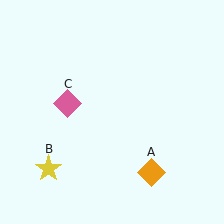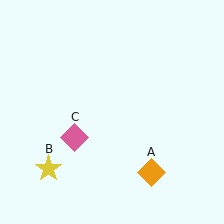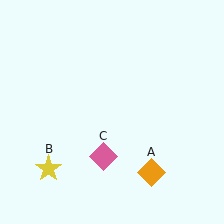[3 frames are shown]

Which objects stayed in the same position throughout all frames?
Orange diamond (object A) and yellow star (object B) remained stationary.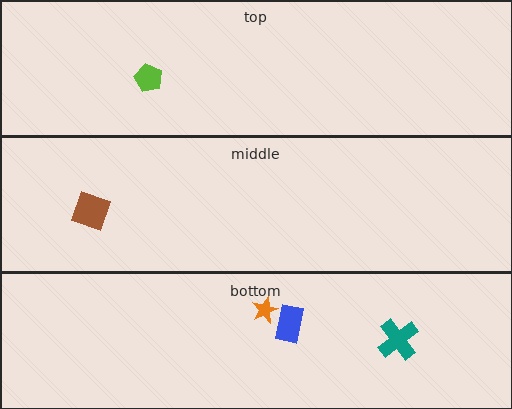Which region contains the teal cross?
The bottom region.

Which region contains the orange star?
The bottom region.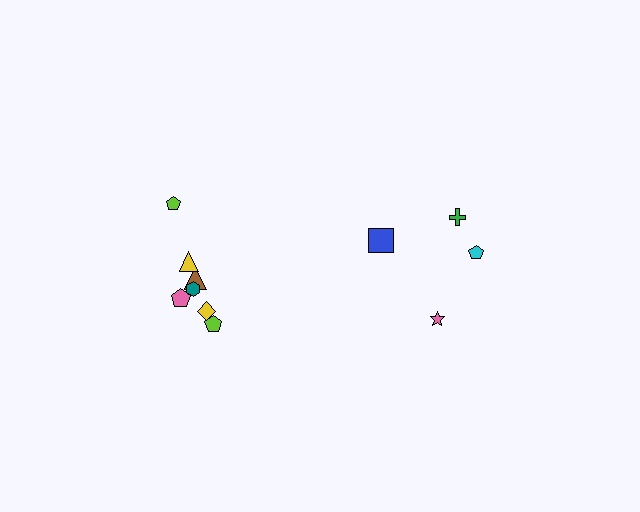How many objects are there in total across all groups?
There are 11 objects.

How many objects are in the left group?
There are 7 objects.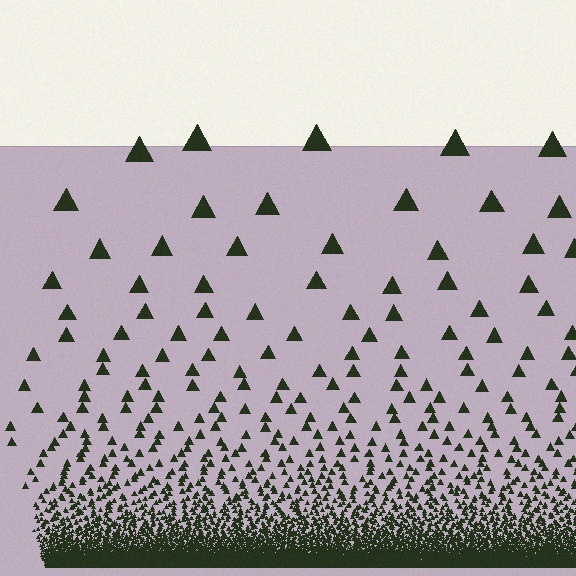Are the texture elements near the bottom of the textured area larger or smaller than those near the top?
Smaller. The gradient is inverted — elements near the bottom are smaller and denser.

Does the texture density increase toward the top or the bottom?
Density increases toward the bottom.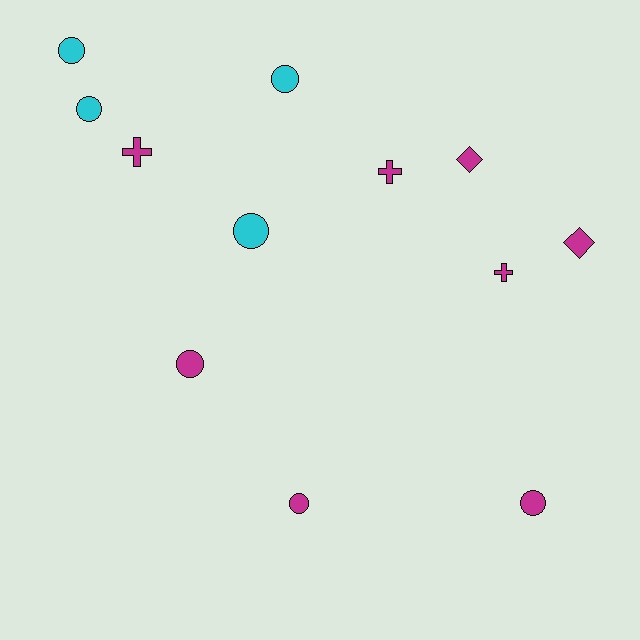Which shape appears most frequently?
Circle, with 7 objects.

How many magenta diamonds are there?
There are 2 magenta diamonds.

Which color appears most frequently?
Magenta, with 8 objects.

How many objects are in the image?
There are 12 objects.